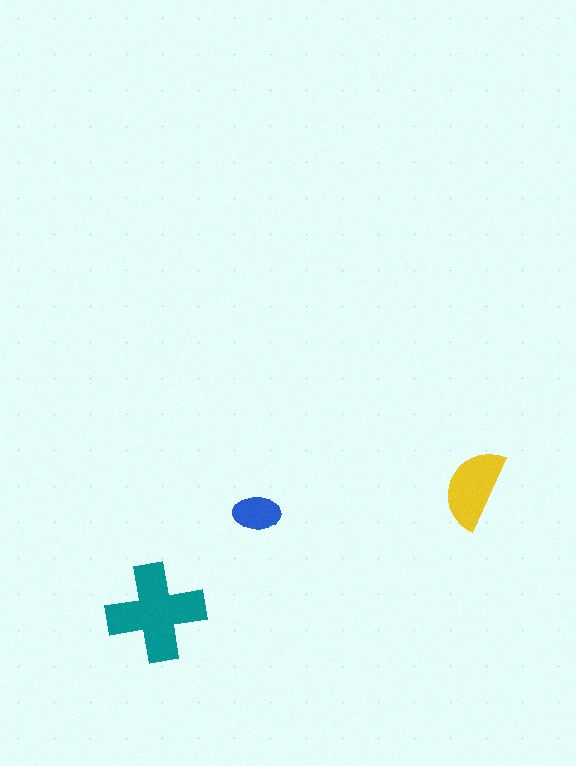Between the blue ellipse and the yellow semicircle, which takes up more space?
The yellow semicircle.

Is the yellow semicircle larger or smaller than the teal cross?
Smaller.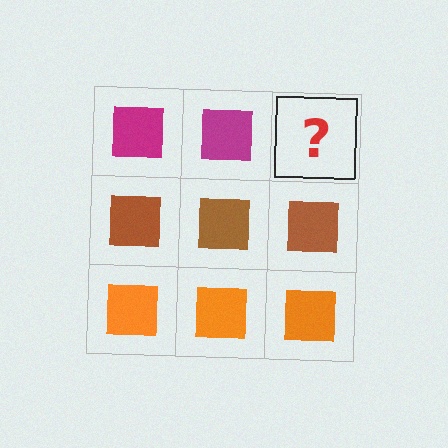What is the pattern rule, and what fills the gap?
The rule is that each row has a consistent color. The gap should be filled with a magenta square.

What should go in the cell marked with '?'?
The missing cell should contain a magenta square.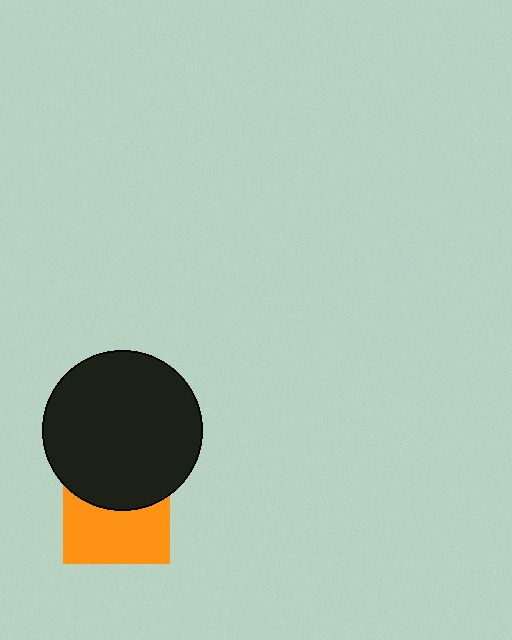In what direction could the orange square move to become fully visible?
The orange square could move down. That would shift it out from behind the black circle entirely.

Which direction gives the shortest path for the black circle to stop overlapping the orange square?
Moving up gives the shortest separation.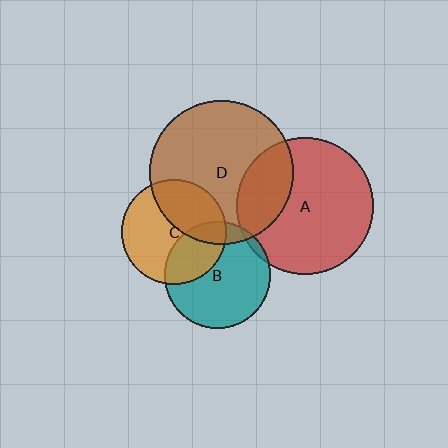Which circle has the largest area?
Circle D (brown).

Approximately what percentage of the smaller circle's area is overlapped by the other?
Approximately 5%.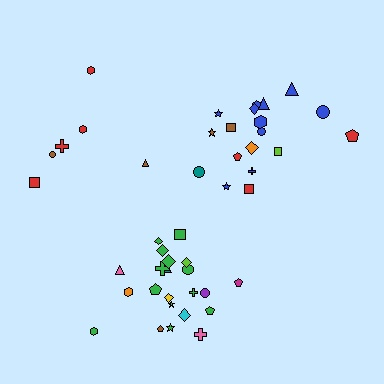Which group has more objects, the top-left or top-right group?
The top-right group.